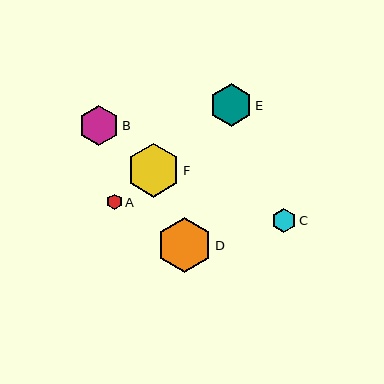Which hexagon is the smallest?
Hexagon A is the smallest with a size of approximately 15 pixels.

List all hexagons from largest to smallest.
From largest to smallest: D, F, E, B, C, A.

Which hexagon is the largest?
Hexagon D is the largest with a size of approximately 55 pixels.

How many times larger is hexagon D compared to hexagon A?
Hexagon D is approximately 3.6 times the size of hexagon A.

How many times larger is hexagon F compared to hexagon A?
Hexagon F is approximately 3.6 times the size of hexagon A.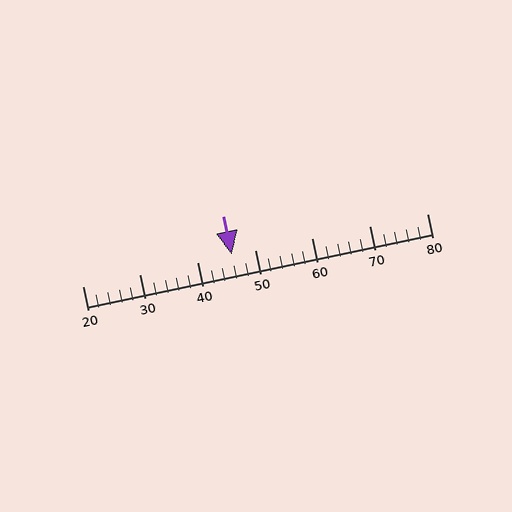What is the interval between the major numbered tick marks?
The major tick marks are spaced 10 units apart.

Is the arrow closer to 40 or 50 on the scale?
The arrow is closer to 50.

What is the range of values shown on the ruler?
The ruler shows values from 20 to 80.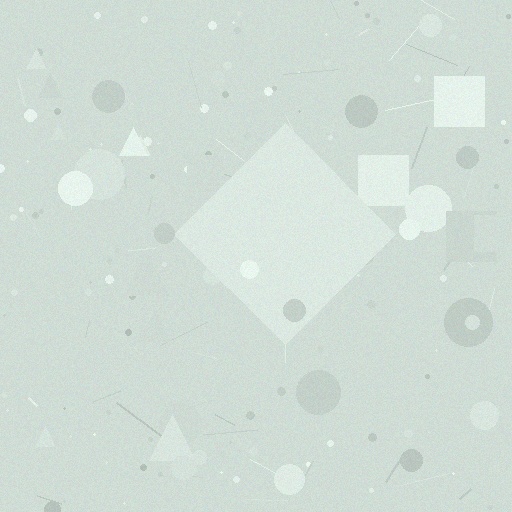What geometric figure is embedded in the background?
A diamond is embedded in the background.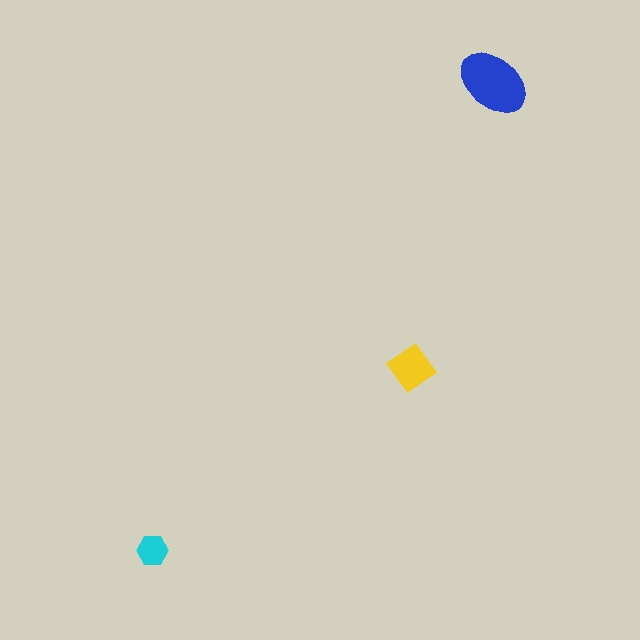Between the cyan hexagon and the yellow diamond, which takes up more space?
The yellow diamond.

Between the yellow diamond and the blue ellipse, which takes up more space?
The blue ellipse.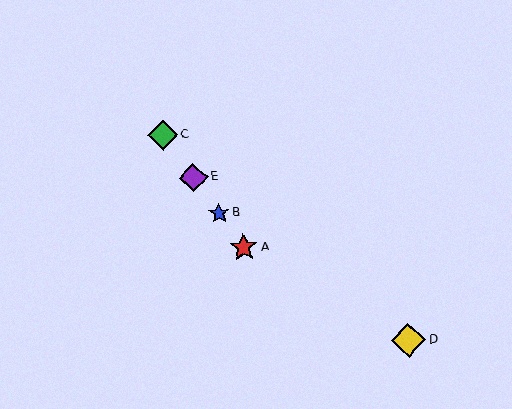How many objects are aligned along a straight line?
4 objects (A, B, C, E) are aligned along a straight line.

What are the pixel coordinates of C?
Object C is at (163, 135).